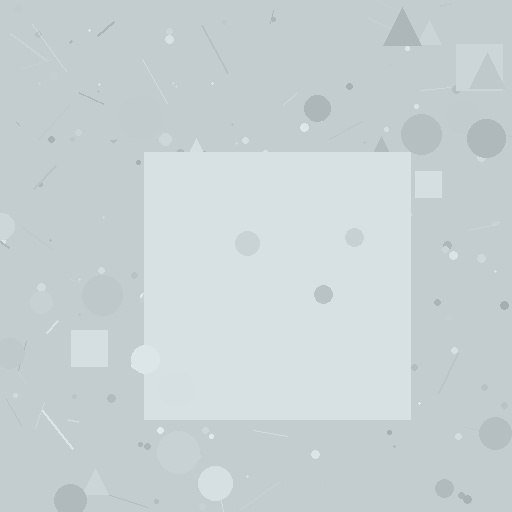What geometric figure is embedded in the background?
A square is embedded in the background.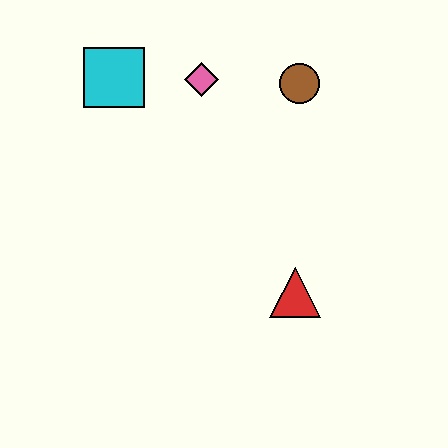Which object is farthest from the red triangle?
The cyan square is farthest from the red triangle.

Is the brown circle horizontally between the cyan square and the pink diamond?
No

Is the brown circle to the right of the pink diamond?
Yes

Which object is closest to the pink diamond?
The cyan square is closest to the pink diamond.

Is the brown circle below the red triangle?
No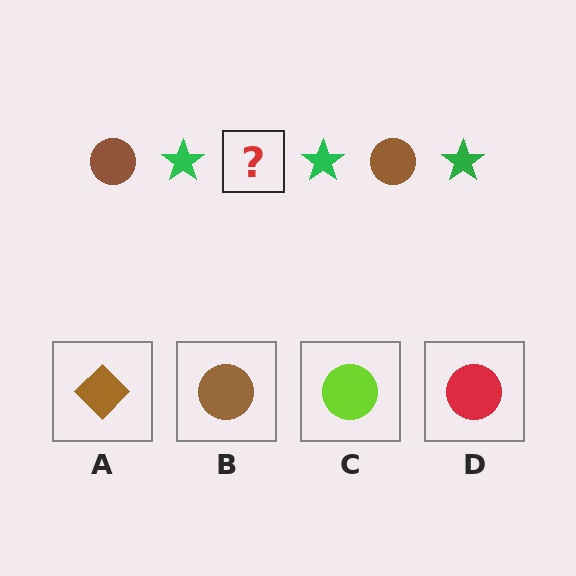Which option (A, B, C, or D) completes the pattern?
B.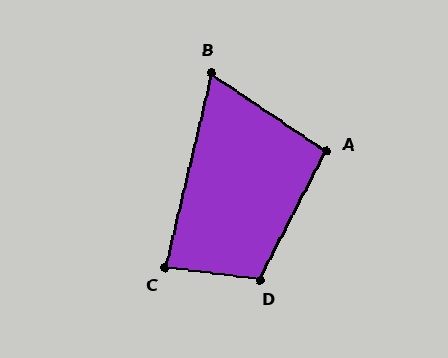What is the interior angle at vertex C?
Approximately 84 degrees (acute).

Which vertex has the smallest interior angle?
B, at approximately 70 degrees.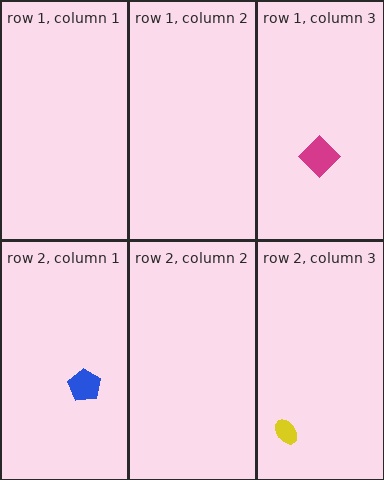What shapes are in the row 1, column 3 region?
The magenta diamond.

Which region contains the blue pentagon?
The row 2, column 1 region.